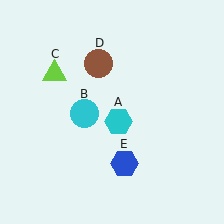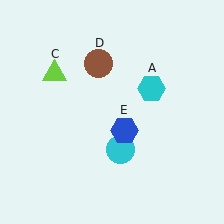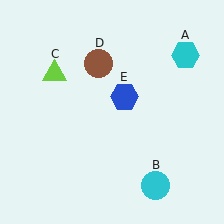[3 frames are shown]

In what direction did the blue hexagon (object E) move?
The blue hexagon (object E) moved up.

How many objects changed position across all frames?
3 objects changed position: cyan hexagon (object A), cyan circle (object B), blue hexagon (object E).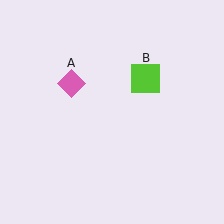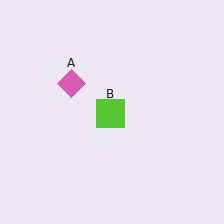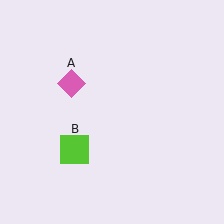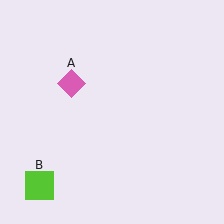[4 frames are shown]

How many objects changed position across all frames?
1 object changed position: lime square (object B).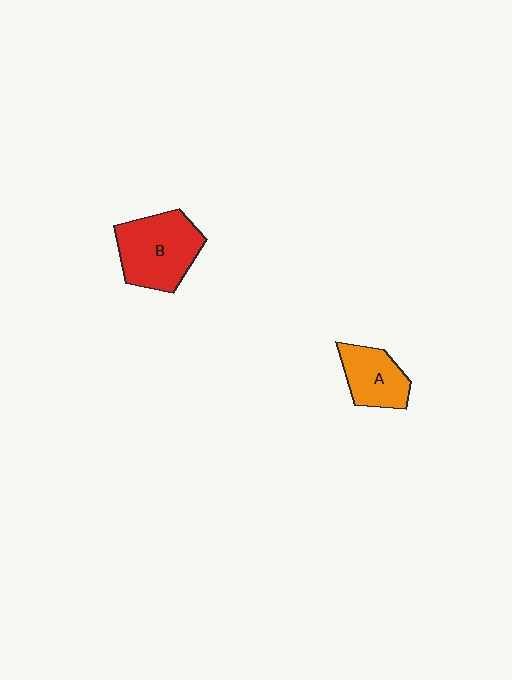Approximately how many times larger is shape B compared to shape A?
Approximately 1.6 times.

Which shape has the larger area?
Shape B (red).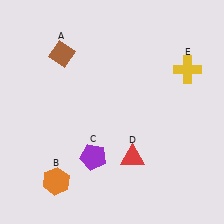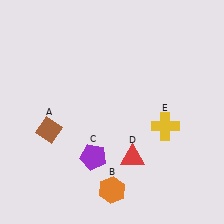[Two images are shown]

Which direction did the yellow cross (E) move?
The yellow cross (E) moved down.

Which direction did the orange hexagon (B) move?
The orange hexagon (B) moved right.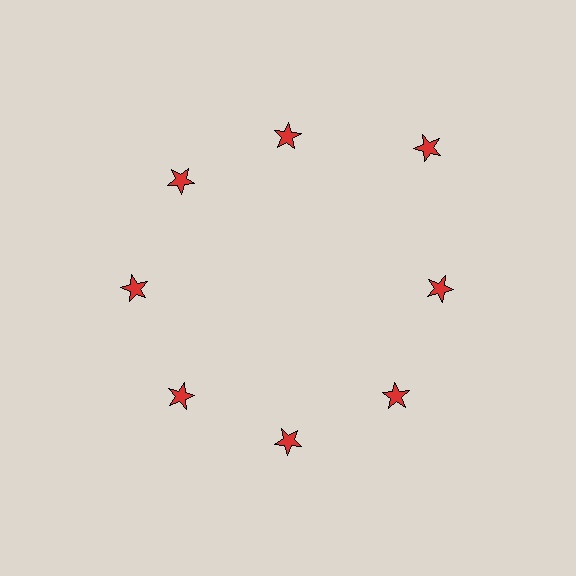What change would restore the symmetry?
The symmetry would be restored by moving it inward, back onto the ring so that all 8 stars sit at equal angles and equal distance from the center.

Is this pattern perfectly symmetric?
No. The 8 red stars are arranged in a ring, but one element near the 2 o'clock position is pushed outward from the center, breaking the 8-fold rotational symmetry.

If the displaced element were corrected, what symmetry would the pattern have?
It would have 8-fold rotational symmetry — the pattern would map onto itself every 45 degrees.